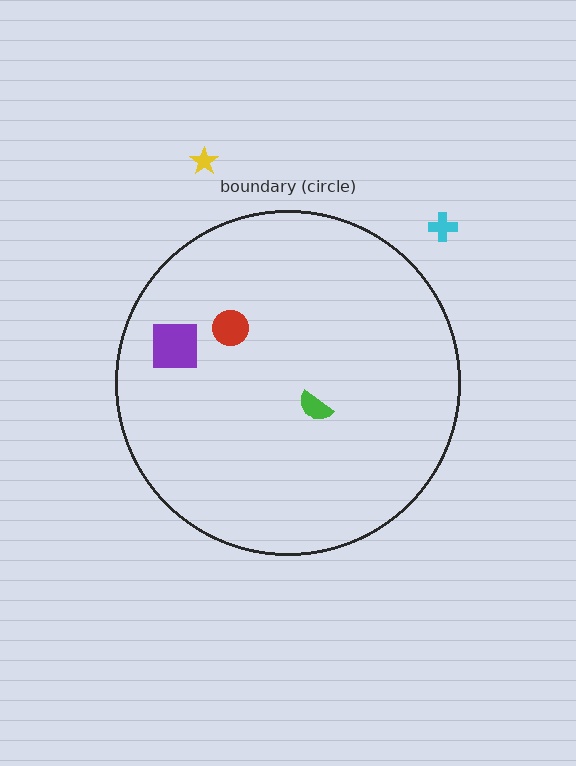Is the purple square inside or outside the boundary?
Inside.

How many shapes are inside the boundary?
3 inside, 2 outside.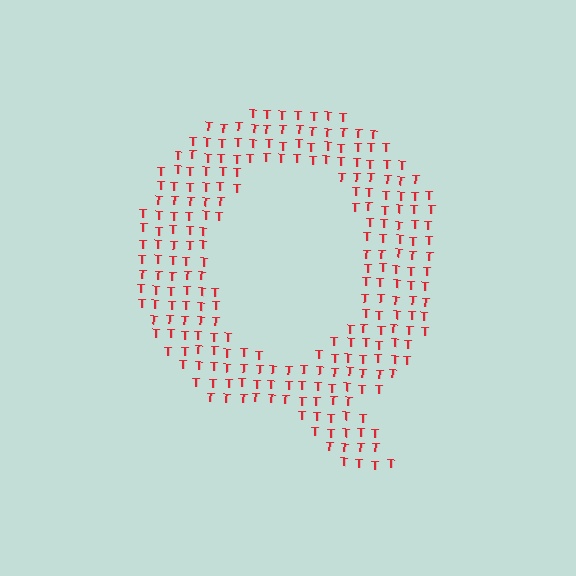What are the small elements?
The small elements are letter T's.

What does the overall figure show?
The overall figure shows the letter Q.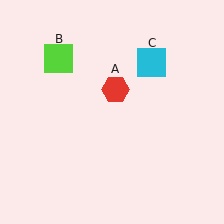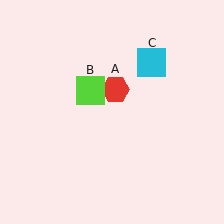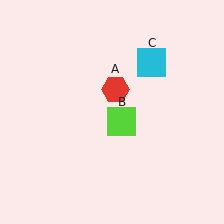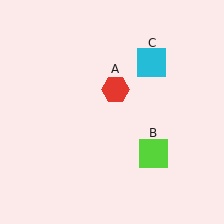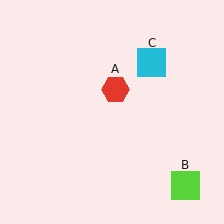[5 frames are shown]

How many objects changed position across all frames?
1 object changed position: lime square (object B).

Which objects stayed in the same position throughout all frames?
Red hexagon (object A) and cyan square (object C) remained stationary.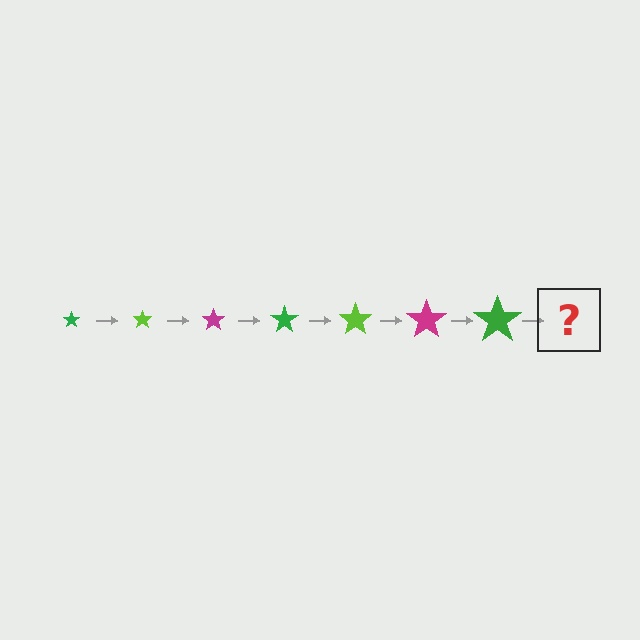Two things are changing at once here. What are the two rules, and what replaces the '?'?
The two rules are that the star grows larger each step and the color cycles through green, lime, and magenta. The '?' should be a lime star, larger than the previous one.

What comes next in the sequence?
The next element should be a lime star, larger than the previous one.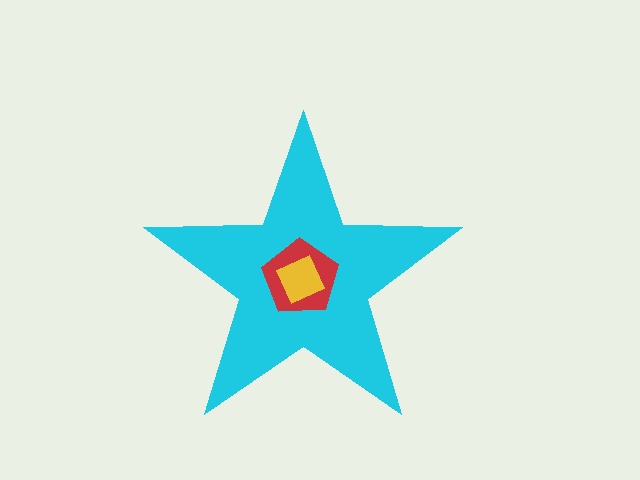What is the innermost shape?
The yellow diamond.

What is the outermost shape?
The cyan star.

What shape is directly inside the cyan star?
The red pentagon.